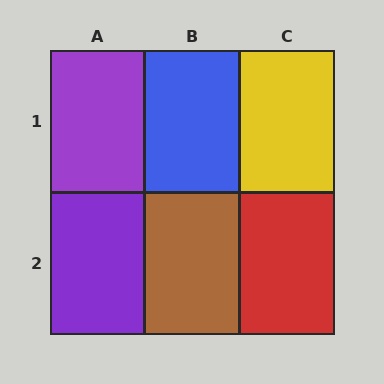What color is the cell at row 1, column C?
Yellow.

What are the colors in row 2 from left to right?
Purple, brown, red.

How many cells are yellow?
1 cell is yellow.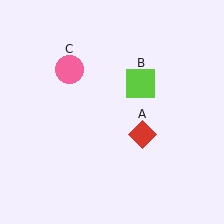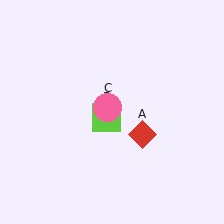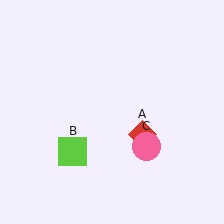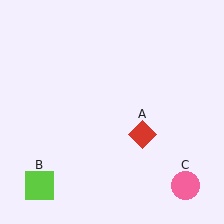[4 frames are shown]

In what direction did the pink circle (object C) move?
The pink circle (object C) moved down and to the right.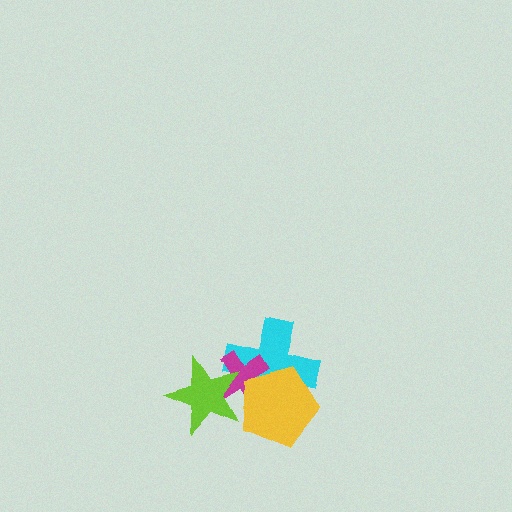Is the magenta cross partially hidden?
Yes, it is partially covered by another shape.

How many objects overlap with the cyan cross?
3 objects overlap with the cyan cross.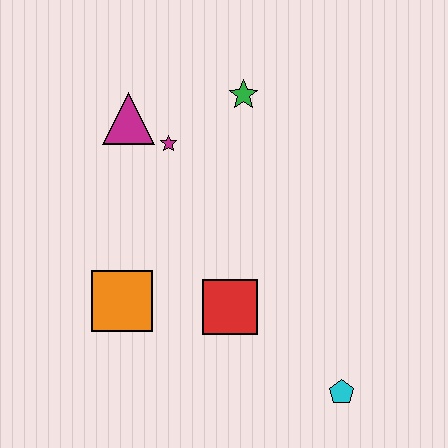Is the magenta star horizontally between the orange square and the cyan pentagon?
Yes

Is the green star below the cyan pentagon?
No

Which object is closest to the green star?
The magenta star is closest to the green star.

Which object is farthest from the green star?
The cyan pentagon is farthest from the green star.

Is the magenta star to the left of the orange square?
No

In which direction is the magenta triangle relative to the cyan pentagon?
The magenta triangle is above the cyan pentagon.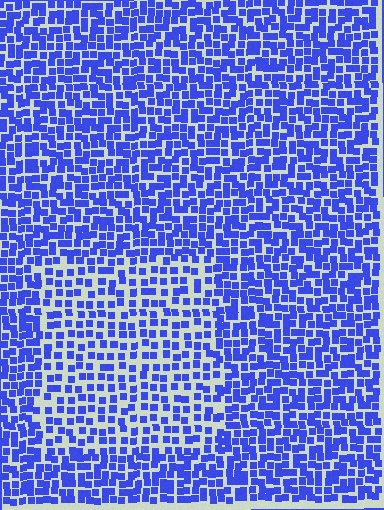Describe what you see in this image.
The image contains small blue elements arranged at two different densities. A rectangle-shaped region is visible where the elements are less densely packed than the surrounding area.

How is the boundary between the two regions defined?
The boundary is defined by a change in element density (approximately 1.7x ratio). All elements are the same color, size, and shape.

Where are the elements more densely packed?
The elements are more densely packed outside the rectangle boundary.